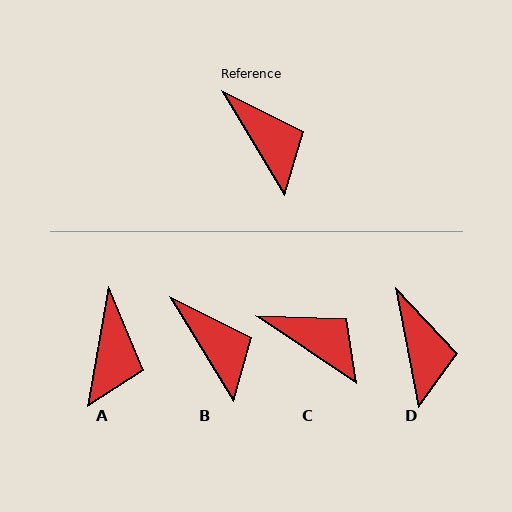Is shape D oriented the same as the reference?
No, it is off by about 20 degrees.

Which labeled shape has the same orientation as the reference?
B.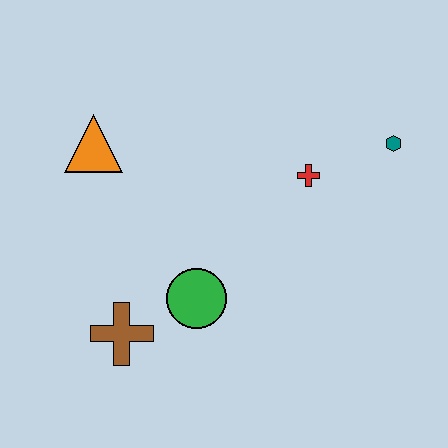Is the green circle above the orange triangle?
No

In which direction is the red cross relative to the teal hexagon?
The red cross is to the left of the teal hexagon.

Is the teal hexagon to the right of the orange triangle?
Yes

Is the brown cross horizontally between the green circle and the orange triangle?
Yes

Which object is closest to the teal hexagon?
The red cross is closest to the teal hexagon.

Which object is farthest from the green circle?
The teal hexagon is farthest from the green circle.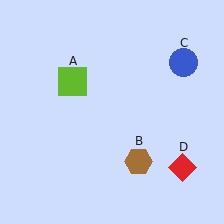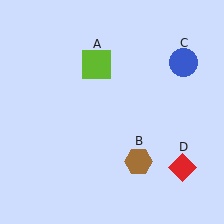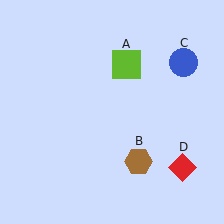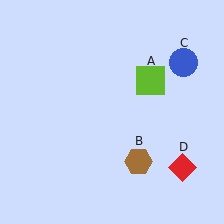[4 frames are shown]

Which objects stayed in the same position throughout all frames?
Brown hexagon (object B) and blue circle (object C) and red diamond (object D) remained stationary.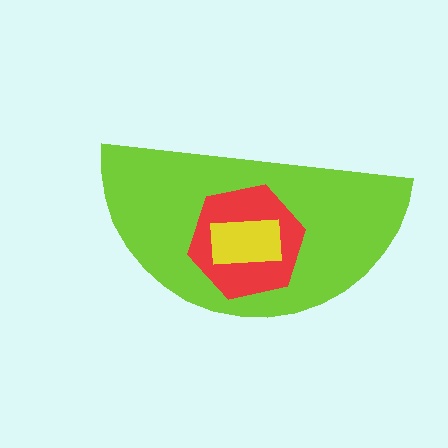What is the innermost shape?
The yellow rectangle.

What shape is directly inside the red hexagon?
The yellow rectangle.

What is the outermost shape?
The lime semicircle.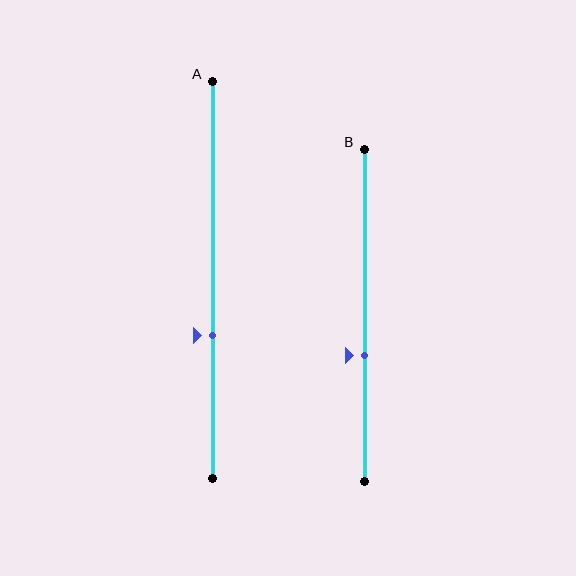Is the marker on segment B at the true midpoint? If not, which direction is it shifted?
No, the marker on segment B is shifted downward by about 12% of the segment length.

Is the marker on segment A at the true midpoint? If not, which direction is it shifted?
No, the marker on segment A is shifted downward by about 14% of the segment length.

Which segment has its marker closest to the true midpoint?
Segment B has its marker closest to the true midpoint.